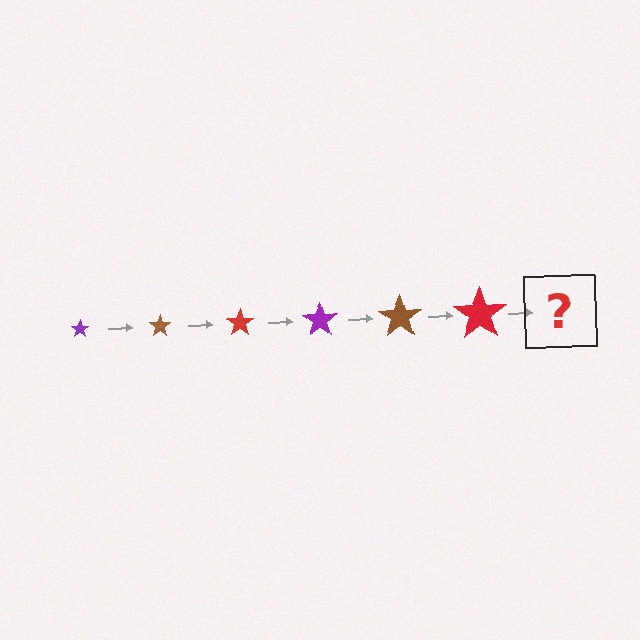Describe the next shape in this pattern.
It should be a purple star, larger than the previous one.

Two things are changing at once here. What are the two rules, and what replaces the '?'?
The two rules are that the star grows larger each step and the color cycles through purple, brown, and red. The '?' should be a purple star, larger than the previous one.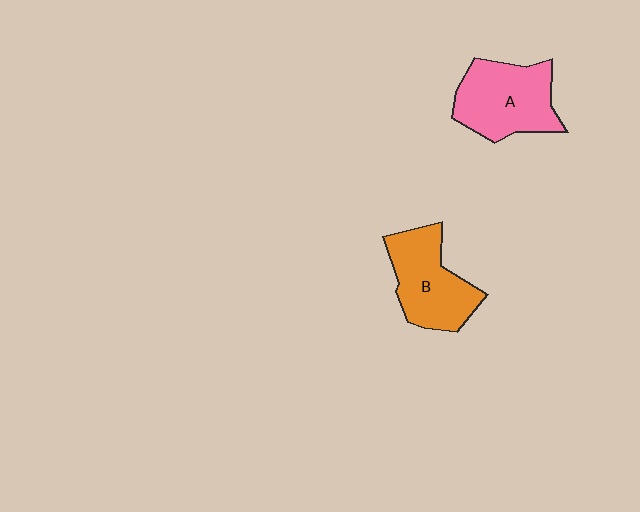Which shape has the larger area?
Shape A (pink).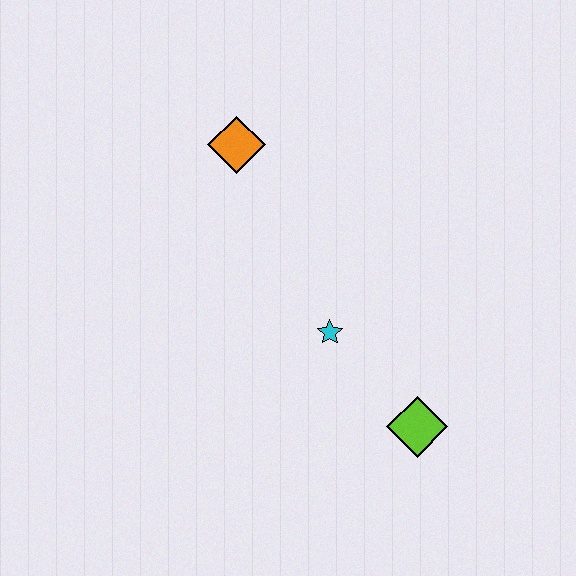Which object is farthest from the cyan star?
The orange diamond is farthest from the cyan star.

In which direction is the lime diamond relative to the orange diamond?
The lime diamond is below the orange diamond.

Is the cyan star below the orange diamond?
Yes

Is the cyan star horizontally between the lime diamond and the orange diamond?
Yes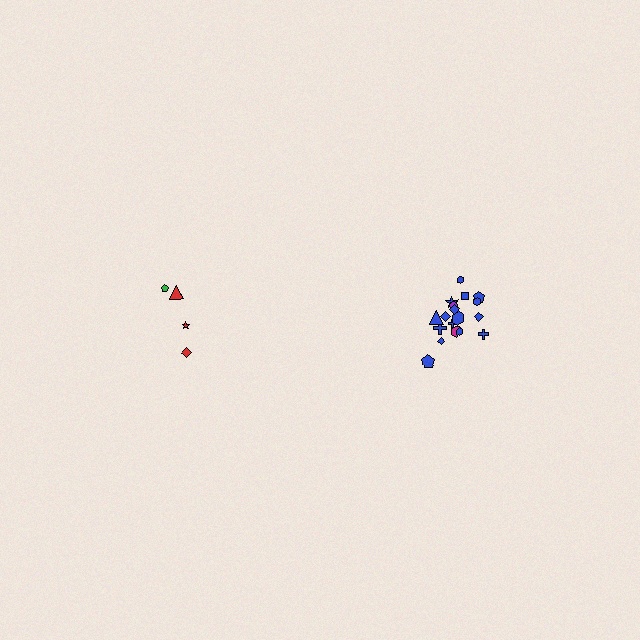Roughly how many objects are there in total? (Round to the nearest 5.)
Roughly 20 objects in total.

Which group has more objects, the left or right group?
The right group.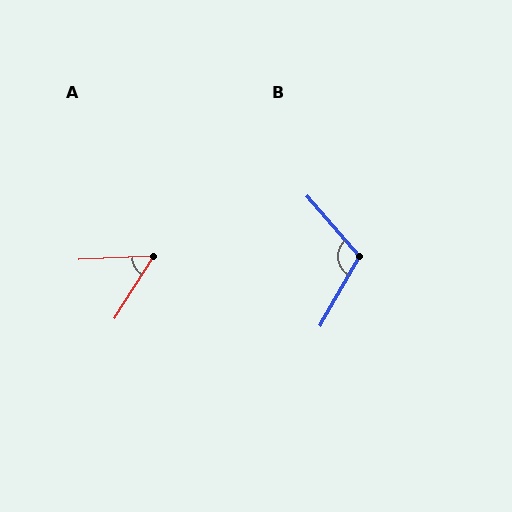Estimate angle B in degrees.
Approximately 109 degrees.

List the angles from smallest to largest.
A (55°), B (109°).